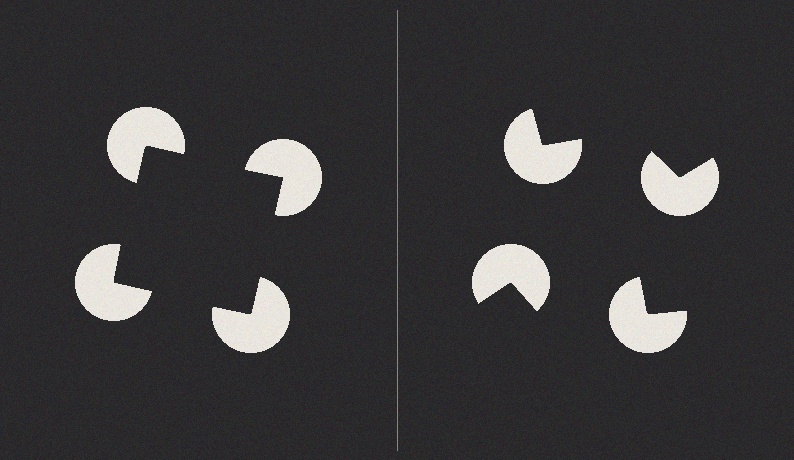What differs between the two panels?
The pac-man discs are positioned identically on both sides; only the wedge orientations differ. On the left they align to a square; on the right they are misaligned.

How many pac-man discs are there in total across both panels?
8 — 4 on each side.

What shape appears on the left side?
An illusory square.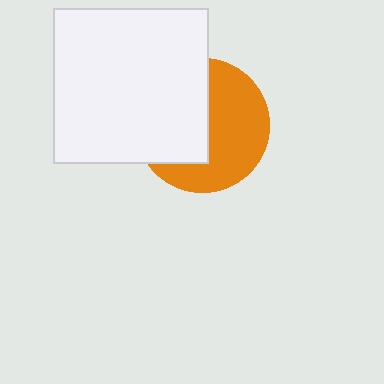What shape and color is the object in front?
The object in front is a white square.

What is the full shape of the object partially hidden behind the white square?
The partially hidden object is an orange circle.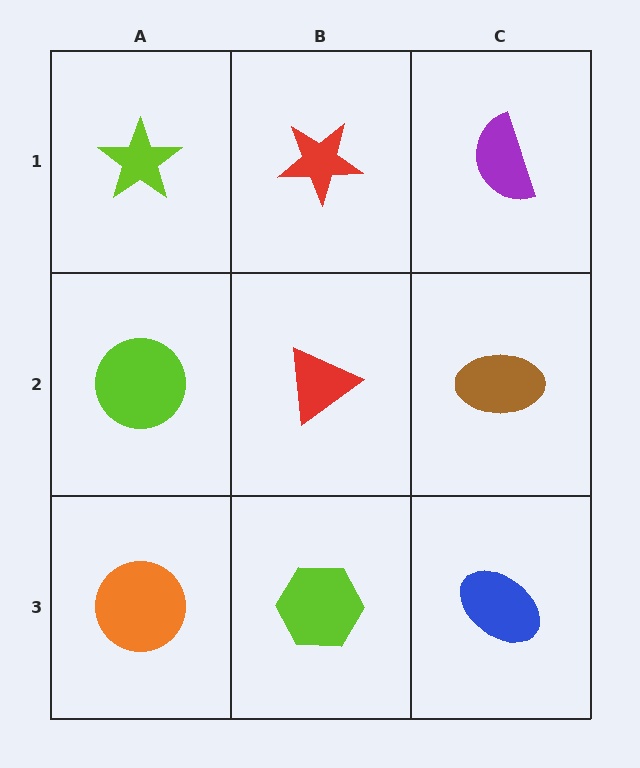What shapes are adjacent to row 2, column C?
A purple semicircle (row 1, column C), a blue ellipse (row 3, column C), a red triangle (row 2, column B).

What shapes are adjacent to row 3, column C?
A brown ellipse (row 2, column C), a lime hexagon (row 3, column B).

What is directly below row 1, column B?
A red triangle.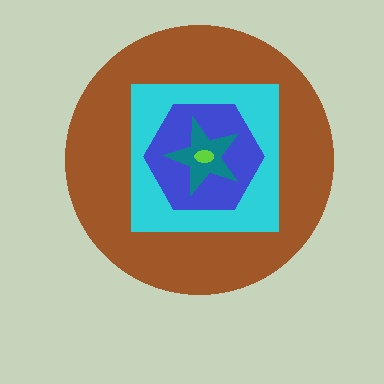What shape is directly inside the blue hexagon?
The teal star.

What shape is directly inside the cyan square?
The blue hexagon.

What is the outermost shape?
The brown circle.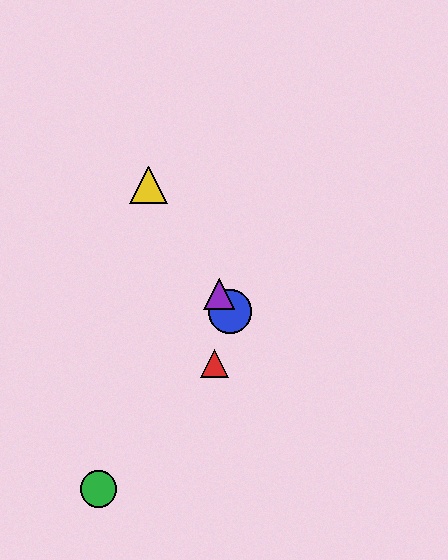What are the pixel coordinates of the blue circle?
The blue circle is at (230, 311).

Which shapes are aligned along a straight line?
The blue circle, the yellow triangle, the purple triangle are aligned along a straight line.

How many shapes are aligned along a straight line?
3 shapes (the blue circle, the yellow triangle, the purple triangle) are aligned along a straight line.